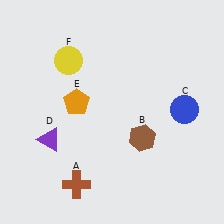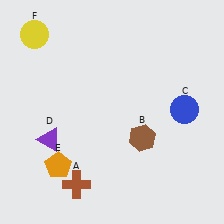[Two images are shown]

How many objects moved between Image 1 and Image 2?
2 objects moved between the two images.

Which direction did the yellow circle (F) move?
The yellow circle (F) moved left.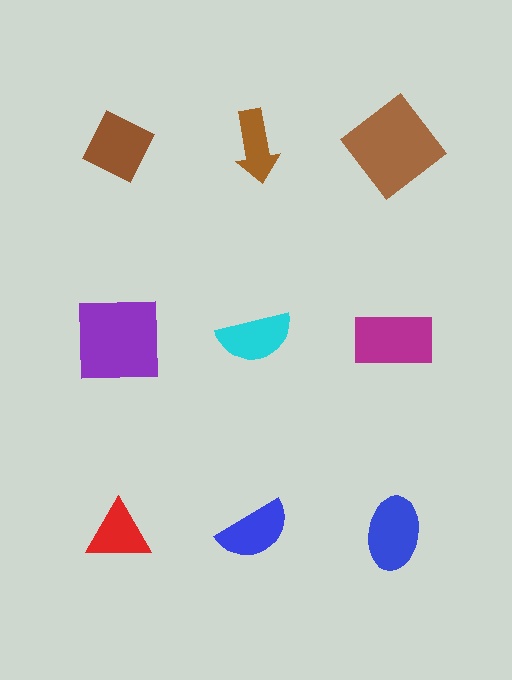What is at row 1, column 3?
A brown diamond.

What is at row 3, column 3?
A blue ellipse.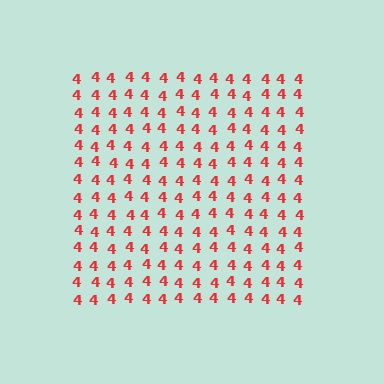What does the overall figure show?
The overall figure shows a square.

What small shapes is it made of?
It is made of small digit 4's.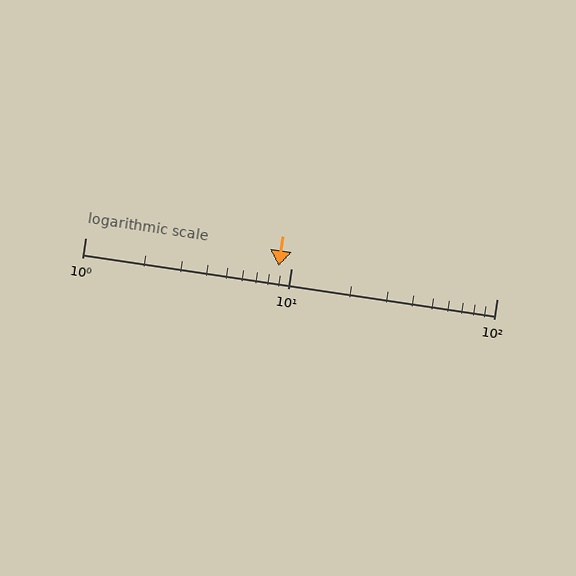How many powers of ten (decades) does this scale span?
The scale spans 2 decades, from 1 to 100.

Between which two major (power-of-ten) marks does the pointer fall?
The pointer is between 1 and 10.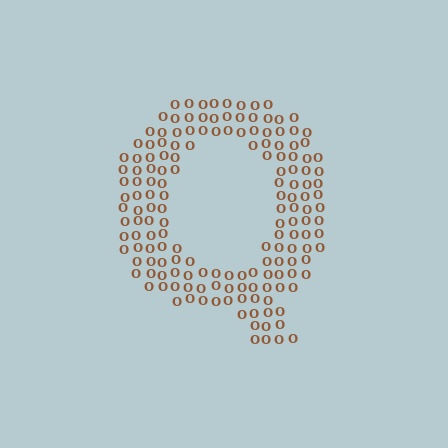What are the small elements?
The small elements are letter O's.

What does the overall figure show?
The overall figure shows the letter Q.